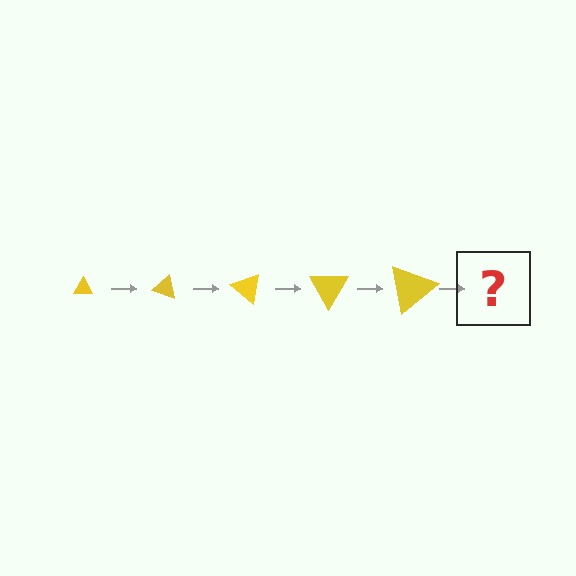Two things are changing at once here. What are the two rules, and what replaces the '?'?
The two rules are that the triangle grows larger each step and it rotates 20 degrees each step. The '?' should be a triangle, larger than the previous one and rotated 100 degrees from the start.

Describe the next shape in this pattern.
It should be a triangle, larger than the previous one and rotated 100 degrees from the start.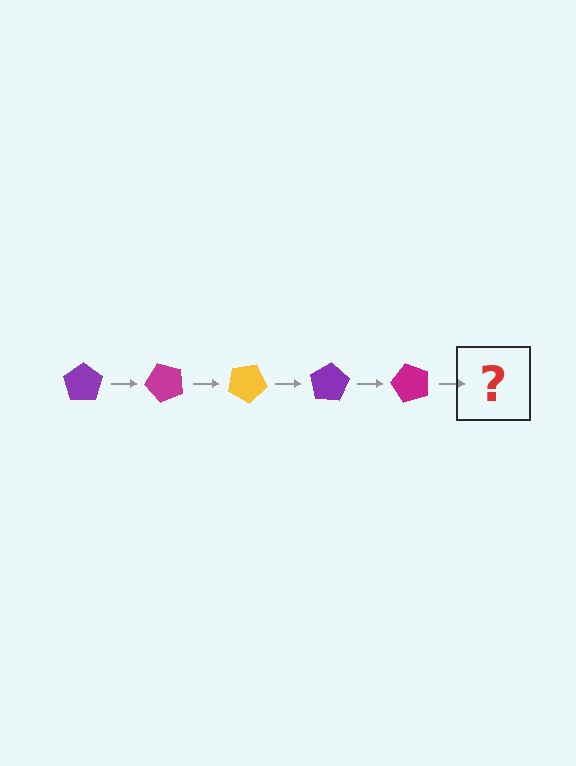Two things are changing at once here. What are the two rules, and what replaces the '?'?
The two rules are that it rotates 50 degrees each step and the color cycles through purple, magenta, and yellow. The '?' should be a yellow pentagon, rotated 250 degrees from the start.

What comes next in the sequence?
The next element should be a yellow pentagon, rotated 250 degrees from the start.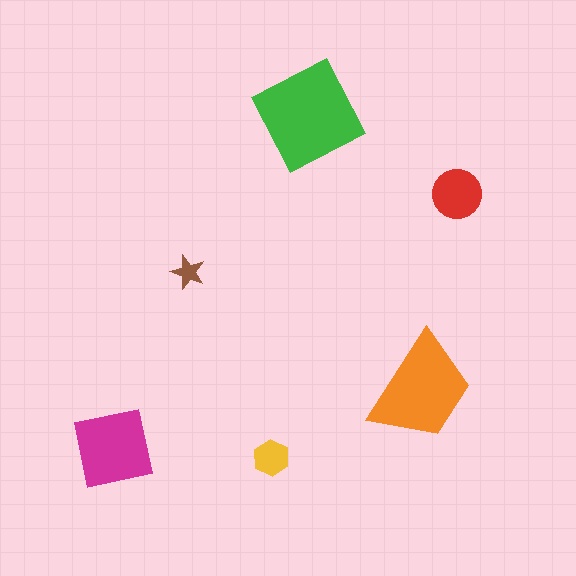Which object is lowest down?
The yellow hexagon is bottommost.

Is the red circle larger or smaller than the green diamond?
Smaller.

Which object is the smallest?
The brown star.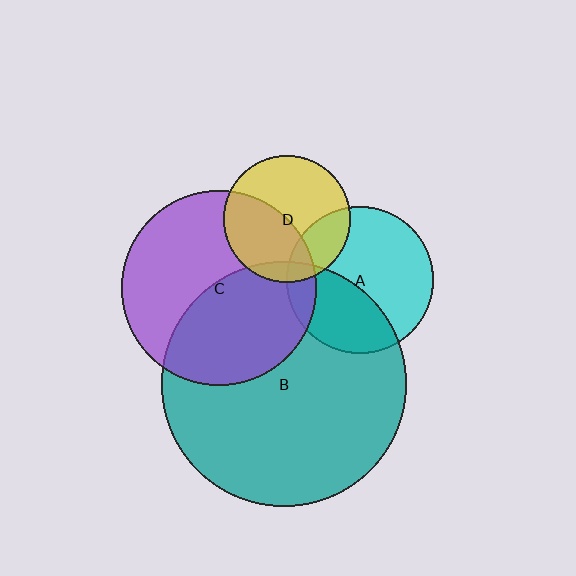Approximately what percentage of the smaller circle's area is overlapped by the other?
Approximately 45%.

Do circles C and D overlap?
Yes.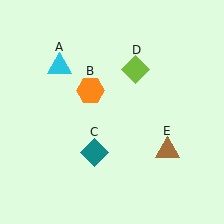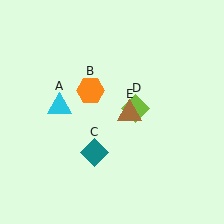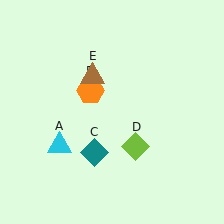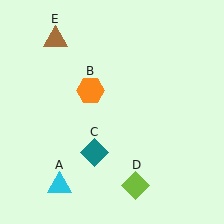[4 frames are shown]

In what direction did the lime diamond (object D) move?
The lime diamond (object D) moved down.